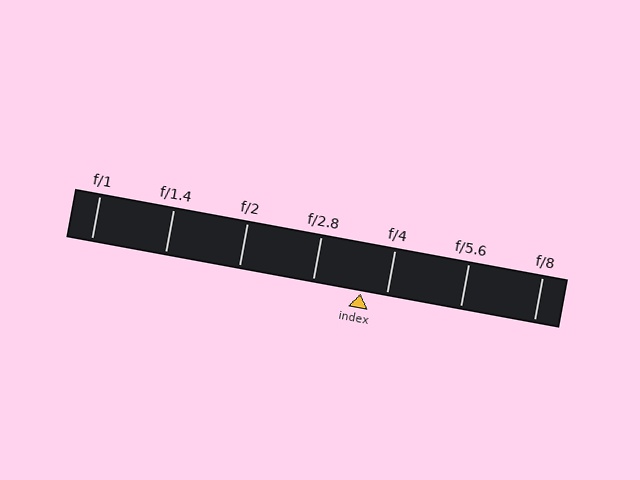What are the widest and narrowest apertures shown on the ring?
The widest aperture shown is f/1 and the narrowest is f/8.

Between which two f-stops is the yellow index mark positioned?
The index mark is between f/2.8 and f/4.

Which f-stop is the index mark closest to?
The index mark is closest to f/4.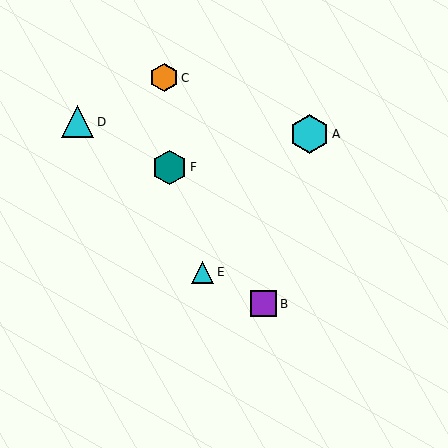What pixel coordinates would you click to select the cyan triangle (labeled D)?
Click at (78, 122) to select the cyan triangle D.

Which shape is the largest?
The cyan hexagon (labeled A) is the largest.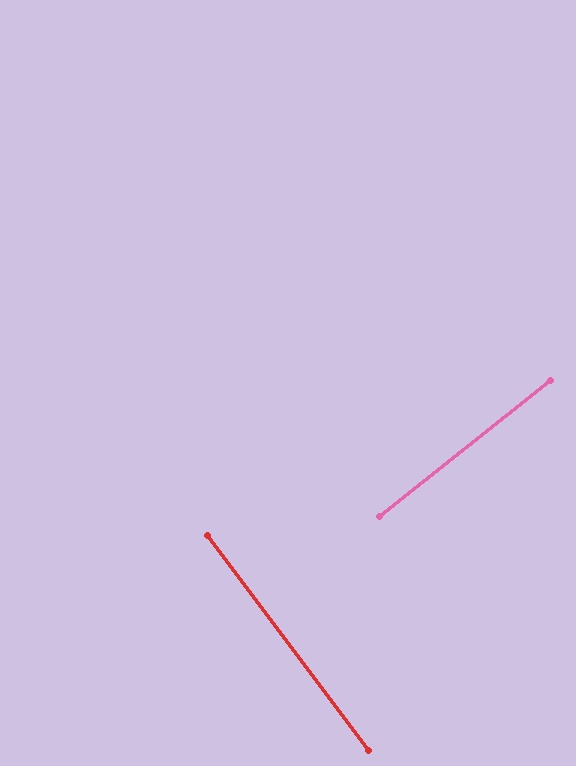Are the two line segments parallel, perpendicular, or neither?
Perpendicular — they meet at approximately 88°.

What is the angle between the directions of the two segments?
Approximately 88 degrees.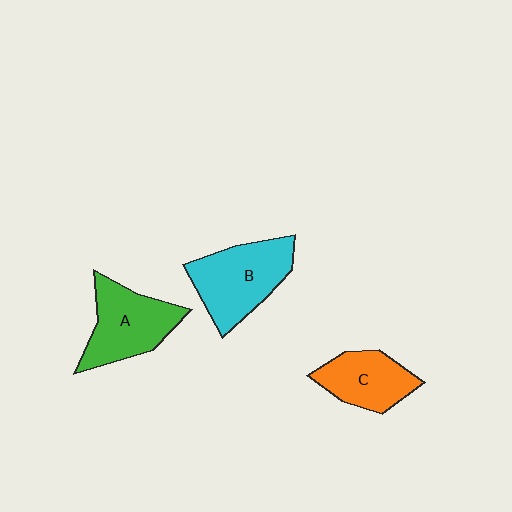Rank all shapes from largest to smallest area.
From largest to smallest: B (cyan), A (green), C (orange).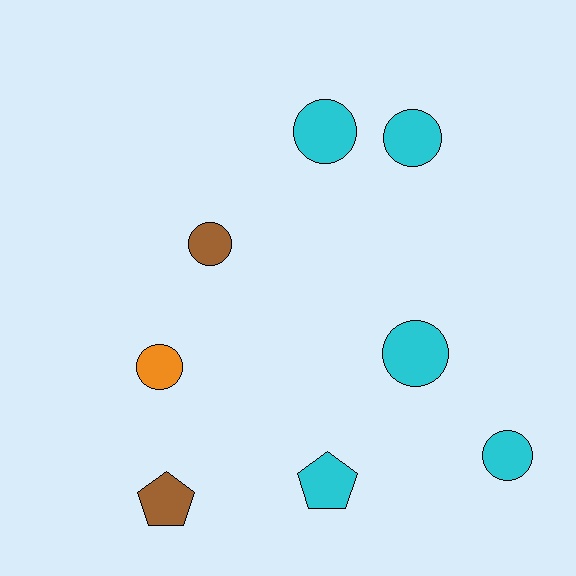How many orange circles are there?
There is 1 orange circle.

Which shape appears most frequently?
Circle, with 6 objects.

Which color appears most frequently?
Cyan, with 5 objects.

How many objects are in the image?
There are 8 objects.